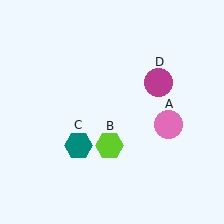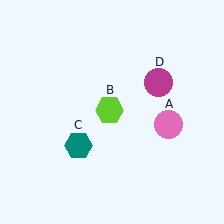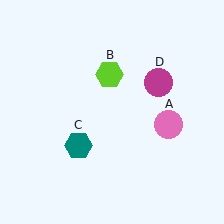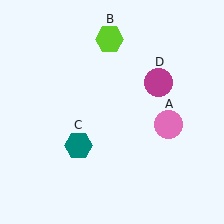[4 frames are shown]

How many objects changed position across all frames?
1 object changed position: lime hexagon (object B).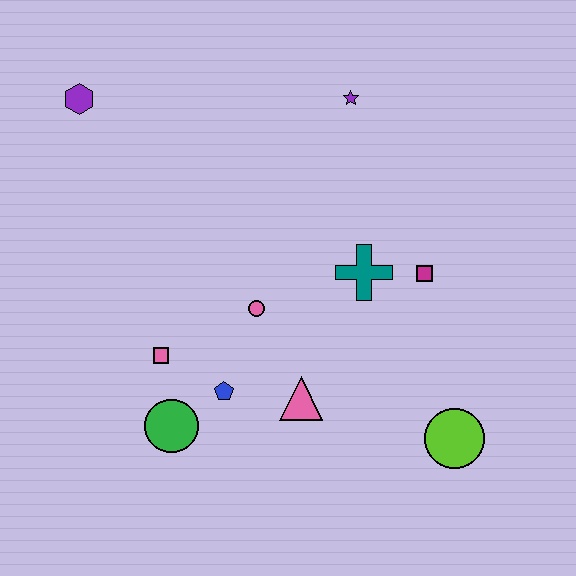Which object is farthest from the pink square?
The purple star is farthest from the pink square.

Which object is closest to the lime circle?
The pink triangle is closest to the lime circle.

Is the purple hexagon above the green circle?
Yes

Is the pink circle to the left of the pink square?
No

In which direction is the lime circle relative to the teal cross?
The lime circle is below the teal cross.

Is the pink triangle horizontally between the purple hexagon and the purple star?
Yes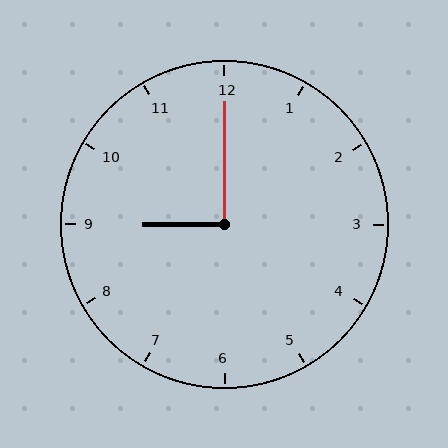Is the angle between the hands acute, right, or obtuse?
It is right.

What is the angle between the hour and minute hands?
Approximately 90 degrees.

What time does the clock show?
9:00.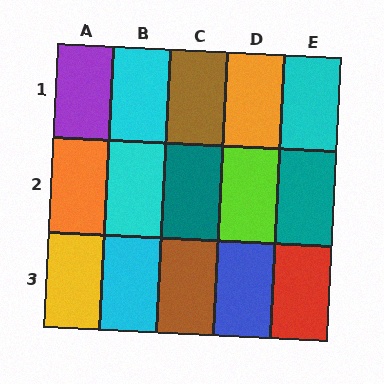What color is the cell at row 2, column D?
Lime.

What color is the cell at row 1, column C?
Brown.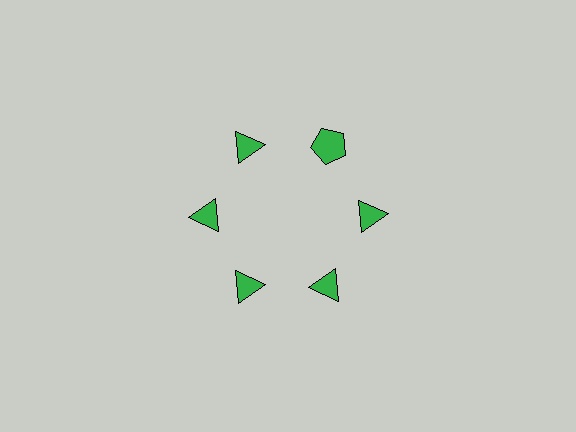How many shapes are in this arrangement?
There are 6 shapes arranged in a ring pattern.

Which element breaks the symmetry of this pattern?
The green pentagon at roughly the 1 o'clock position breaks the symmetry. All other shapes are green triangles.